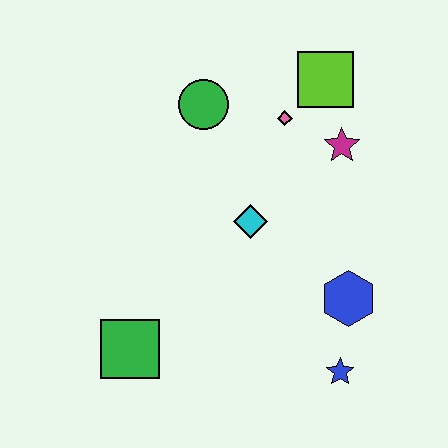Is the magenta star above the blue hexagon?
Yes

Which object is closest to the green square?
The cyan diamond is closest to the green square.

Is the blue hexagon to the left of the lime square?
No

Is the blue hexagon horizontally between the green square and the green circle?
No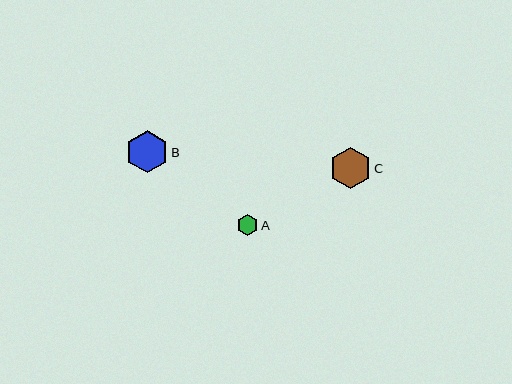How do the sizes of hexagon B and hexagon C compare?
Hexagon B and hexagon C are approximately the same size.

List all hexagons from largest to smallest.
From largest to smallest: B, C, A.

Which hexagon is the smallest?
Hexagon A is the smallest with a size of approximately 21 pixels.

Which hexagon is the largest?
Hexagon B is the largest with a size of approximately 42 pixels.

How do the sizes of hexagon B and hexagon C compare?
Hexagon B and hexagon C are approximately the same size.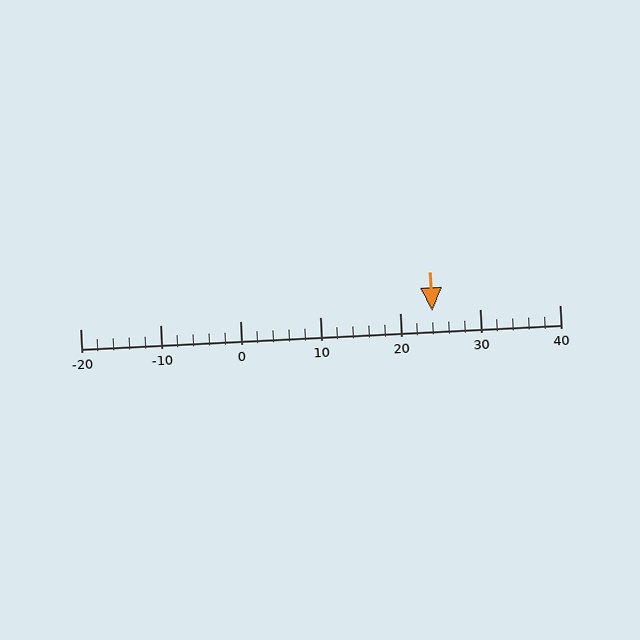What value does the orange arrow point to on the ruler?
The orange arrow points to approximately 24.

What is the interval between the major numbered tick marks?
The major tick marks are spaced 10 units apart.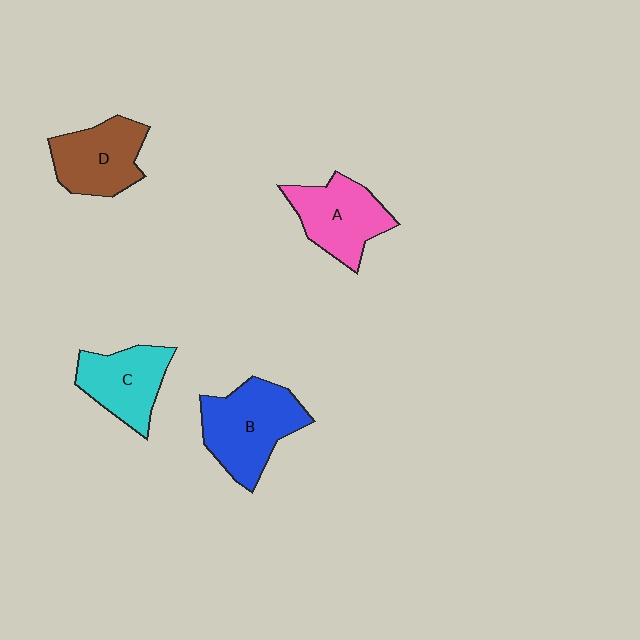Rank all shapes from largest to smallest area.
From largest to smallest: B (blue), A (pink), D (brown), C (cyan).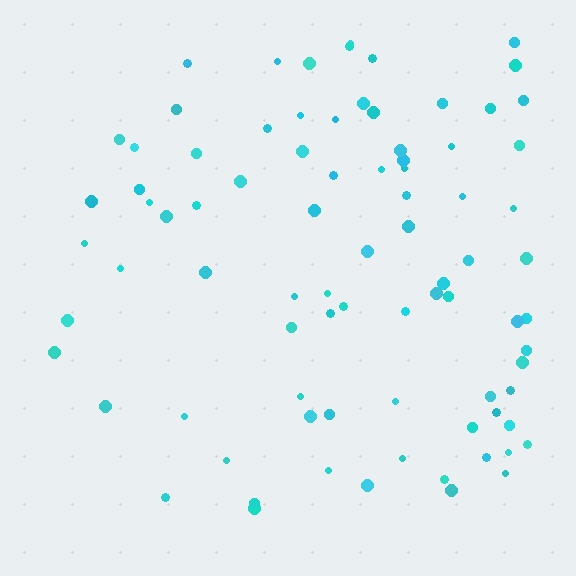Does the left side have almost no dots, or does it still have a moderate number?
Still a moderate number, just noticeably fewer than the right.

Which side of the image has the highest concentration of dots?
The right.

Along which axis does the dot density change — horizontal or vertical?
Horizontal.